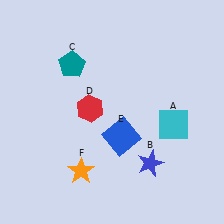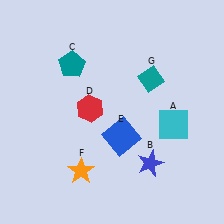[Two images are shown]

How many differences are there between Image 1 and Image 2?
There is 1 difference between the two images.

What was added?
A teal diamond (G) was added in Image 2.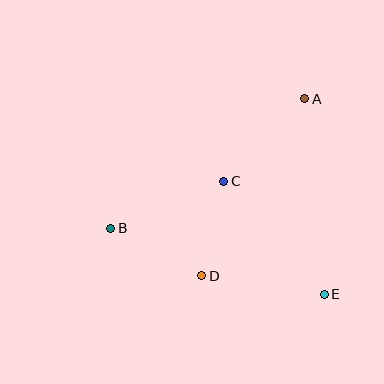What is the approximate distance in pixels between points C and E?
The distance between C and E is approximately 151 pixels.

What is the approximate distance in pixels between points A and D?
The distance between A and D is approximately 205 pixels.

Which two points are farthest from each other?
Points A and B are farthest from each other.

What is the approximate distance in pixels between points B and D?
The distance between B and D is approximately 103 pixels.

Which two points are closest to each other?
Points C and D are closest to each other.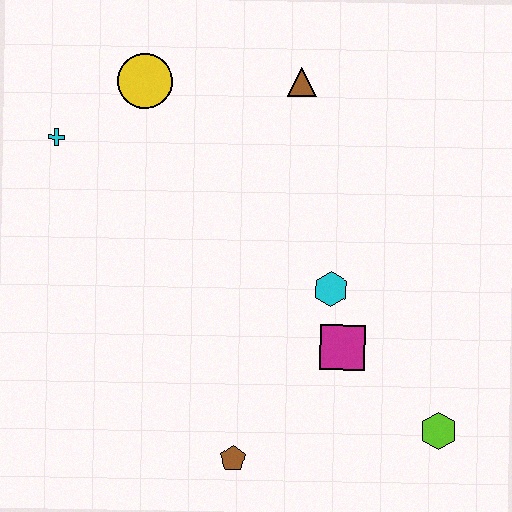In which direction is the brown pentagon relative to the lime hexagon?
The brown pentagon is to the left of the lime hexagon.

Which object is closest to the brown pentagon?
The magenta square is closest to the brown pentagon.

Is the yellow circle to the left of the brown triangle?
Yes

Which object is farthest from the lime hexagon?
The cyan cross is farthest from the lime hexagon.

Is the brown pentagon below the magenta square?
Yes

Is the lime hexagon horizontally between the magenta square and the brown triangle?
No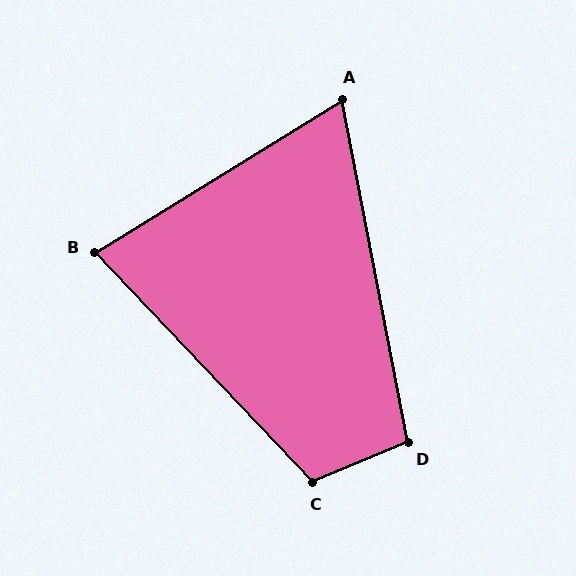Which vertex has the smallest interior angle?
A, at approximately 69 degrees.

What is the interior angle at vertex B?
Approximately 78 degrees (acute).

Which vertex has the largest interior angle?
C, at approximately 111 degrees.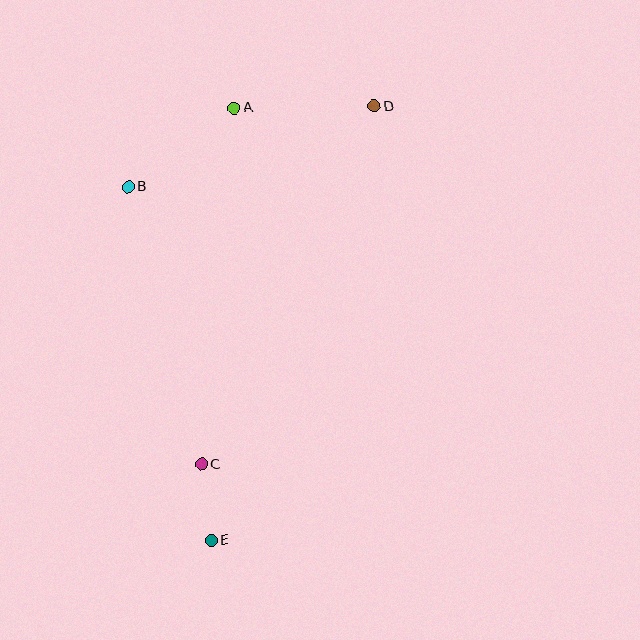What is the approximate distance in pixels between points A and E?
The distance between A and E is approximately 433 pixels.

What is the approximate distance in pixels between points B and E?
The distance between B and E is approximately 363 pixels.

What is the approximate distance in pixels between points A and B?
The distance between A and B is approximately 132 pixels.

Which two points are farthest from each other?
Points D and E are farthest from each other.